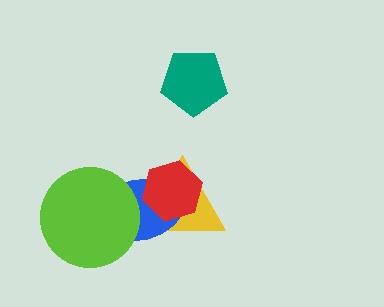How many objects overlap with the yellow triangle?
2 objects overlap with the yellow triangle.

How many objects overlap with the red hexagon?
2 objects overlap with the red hexagon.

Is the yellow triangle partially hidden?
Yes, it is partially covered by another shape.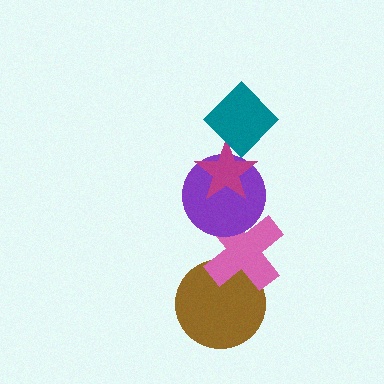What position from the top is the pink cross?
The pink cross is 4th from the top.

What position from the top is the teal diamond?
The teal diamond is 1st from the top.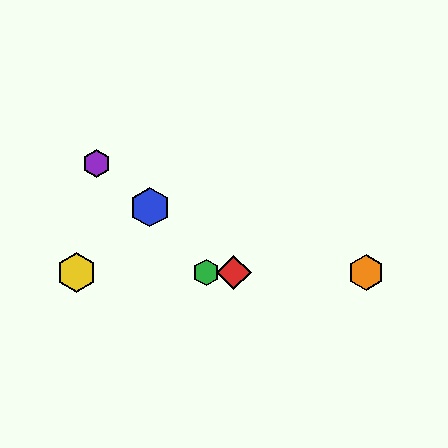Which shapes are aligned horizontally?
The red diamond, the green hexagon, the yellow hexagon, the orange hexagon are aligned horizontally.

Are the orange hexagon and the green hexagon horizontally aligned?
Yes, both are at y≈272.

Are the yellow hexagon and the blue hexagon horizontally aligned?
No, the yellow hexagon is at y≈272 and the blue hexagon is at y≈207.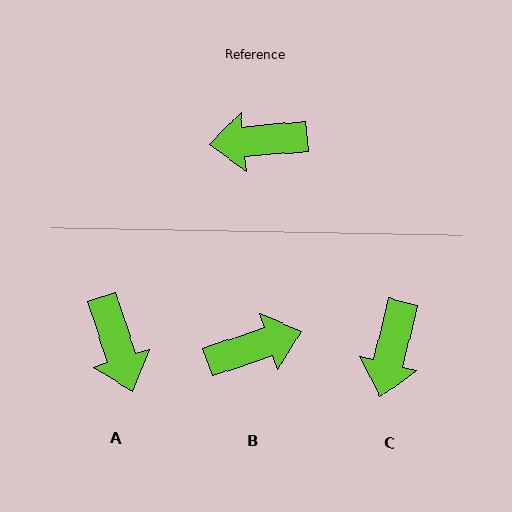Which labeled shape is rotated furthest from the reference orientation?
B, about 167 degrees away.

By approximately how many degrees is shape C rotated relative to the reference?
Approximately 71 degrees counter-clockwise.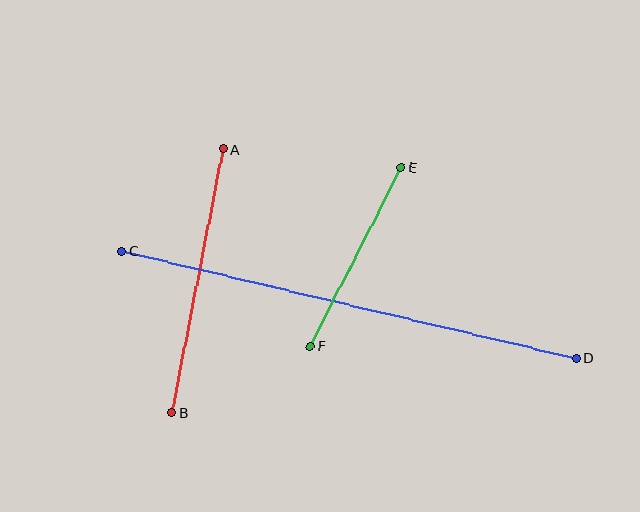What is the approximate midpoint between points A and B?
The midpoint is at approximately (198, 281) pixels.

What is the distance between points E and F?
The distance is approximately 201 pixels.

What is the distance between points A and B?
The distance is approximately 268 pixels.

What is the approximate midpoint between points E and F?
The midpoint is at approximately (356, 257) pixels.